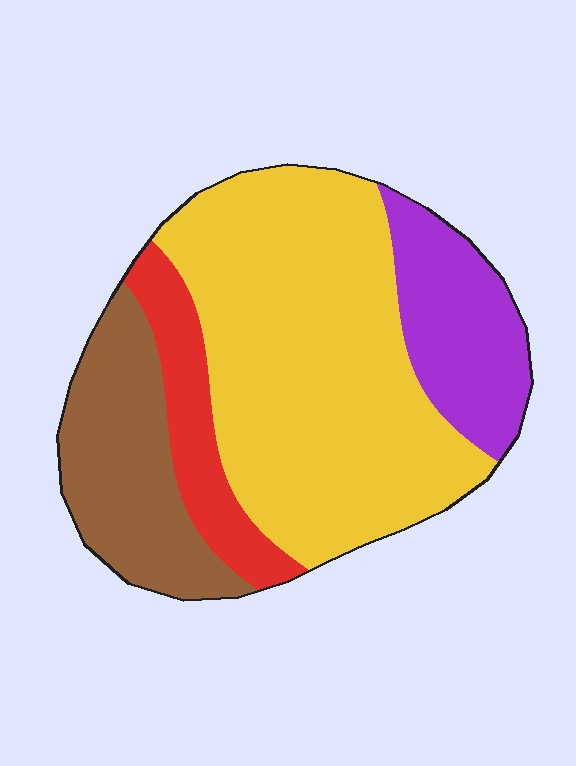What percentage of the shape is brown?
Brown covers roughly 20% of the shape.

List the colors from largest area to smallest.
From largest to smallest: yellow, brown, purple, red.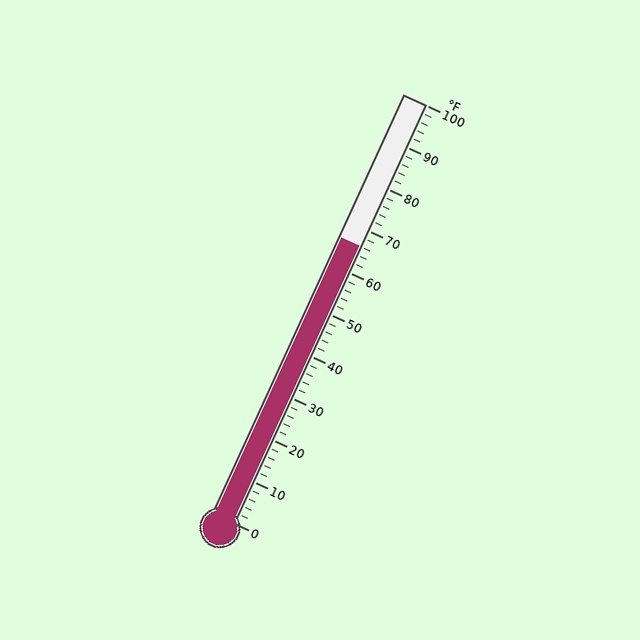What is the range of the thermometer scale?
The thermometer scale ranges from 0°F to 100°F.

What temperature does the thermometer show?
The thermometer shows approximately 66°F.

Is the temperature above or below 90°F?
The temperature is below 90°F.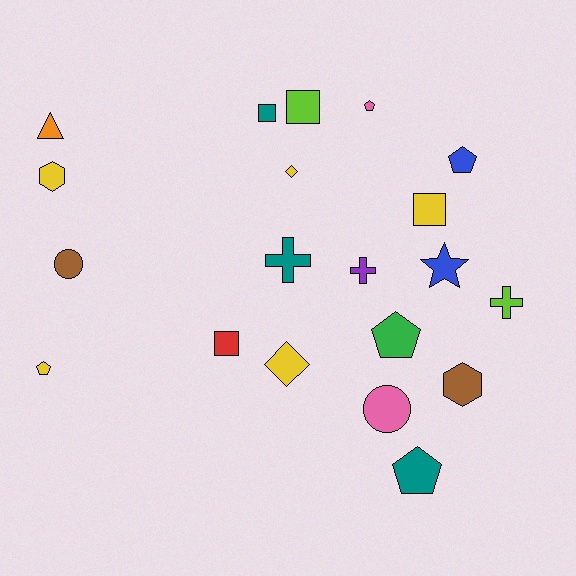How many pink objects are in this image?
There are 2 pink objects.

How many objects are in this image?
There are 20 objects.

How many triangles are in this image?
There is 1 triangle.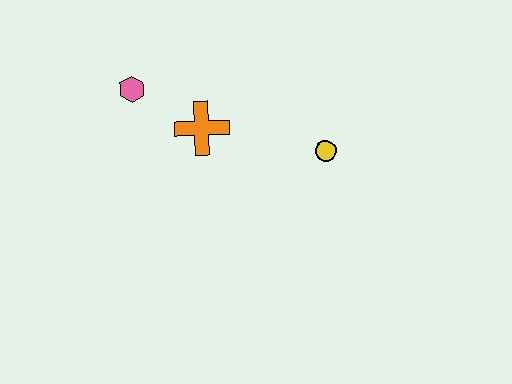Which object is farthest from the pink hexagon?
The yellow circle is farthest from the pink hexagon.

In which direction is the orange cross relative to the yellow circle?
The orange cross is to the left of the yellow circle.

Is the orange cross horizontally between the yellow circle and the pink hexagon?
Yes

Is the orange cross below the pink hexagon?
Yes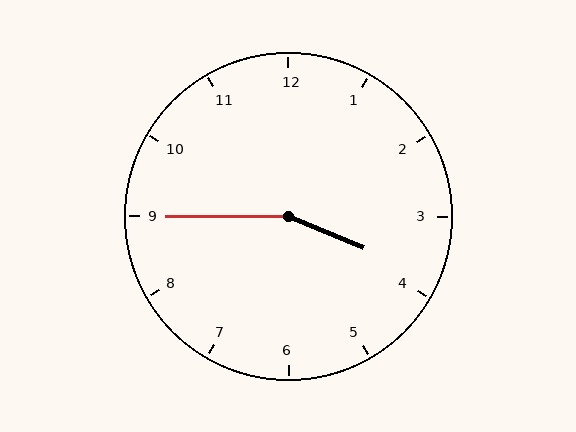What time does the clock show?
3:45.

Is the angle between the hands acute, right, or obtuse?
It is obtuse.